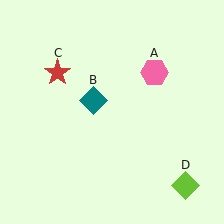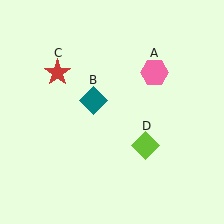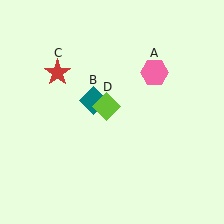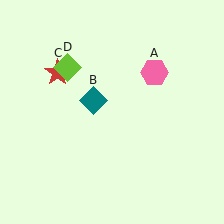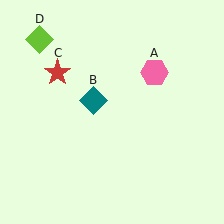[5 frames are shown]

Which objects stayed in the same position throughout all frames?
Pink hexagon (object A) and teal diamond (object B) and red star (object C) remained stationary.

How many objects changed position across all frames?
1 object changed position: lime diamond (object D).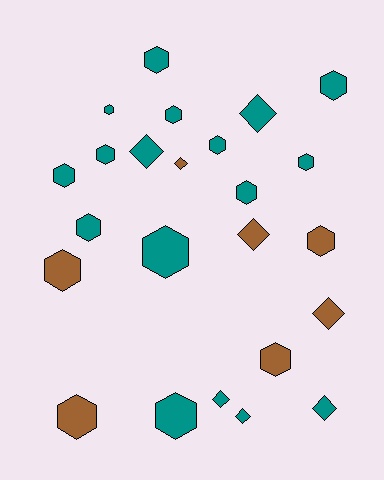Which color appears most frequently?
Teal, with 17 objects.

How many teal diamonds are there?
There are 5 teal diamonds.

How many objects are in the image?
There are 24 objects.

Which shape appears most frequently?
Hexagon, with 16 objects.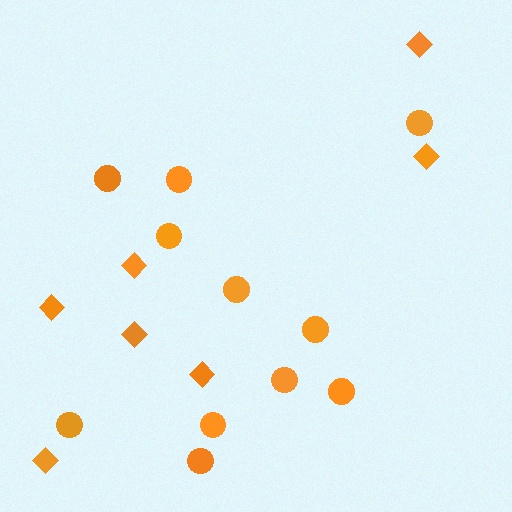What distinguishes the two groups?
There are 2 groups: one group of circles (11) and one group of diamonds (7).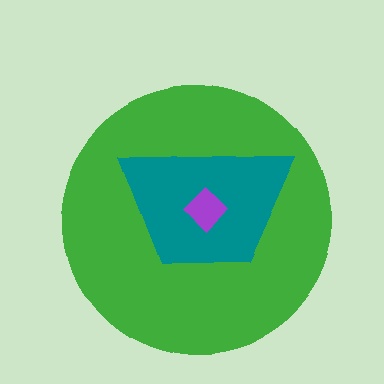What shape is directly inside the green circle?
The teal trapezoid.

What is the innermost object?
The purple diamond.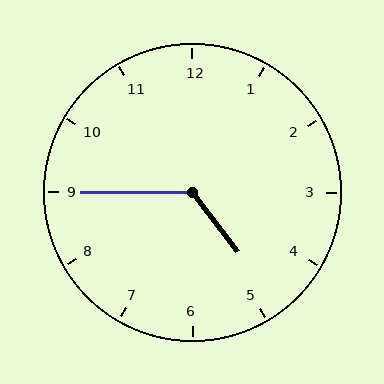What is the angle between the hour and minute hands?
Approximately 128 degrees.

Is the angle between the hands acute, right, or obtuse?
It is obtuse.